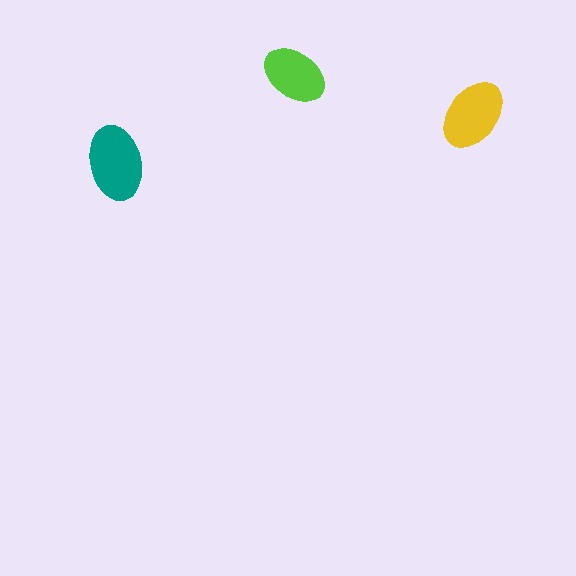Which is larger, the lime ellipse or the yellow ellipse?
The yellow one.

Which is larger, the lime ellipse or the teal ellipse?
The teal one.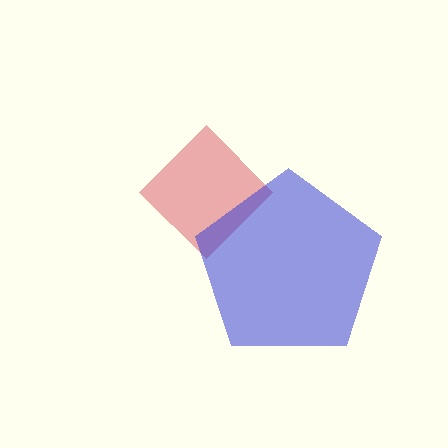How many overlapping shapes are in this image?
There are 2 overlapping shapes in the image.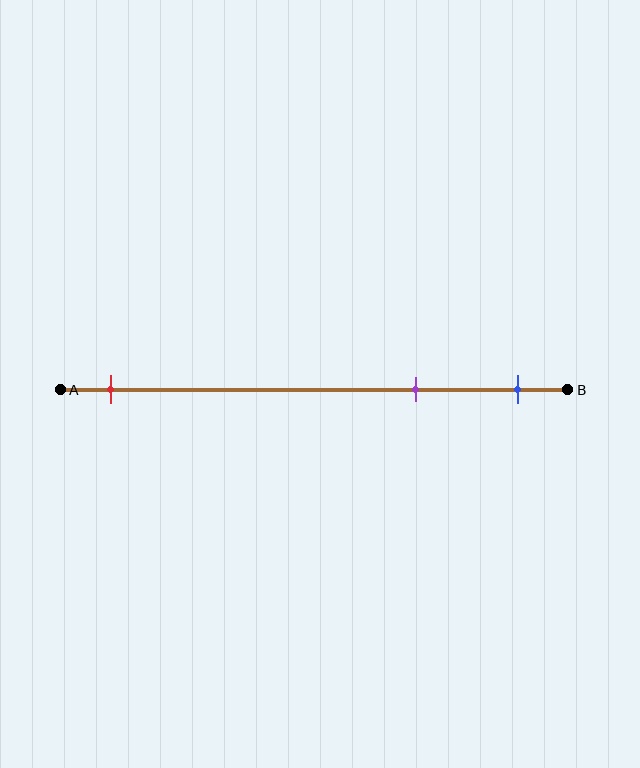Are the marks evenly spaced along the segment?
No, the marks are not evenly spaced.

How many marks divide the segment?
There are 3 marks dividing the segment.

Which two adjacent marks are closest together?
The purple and blue marks are the closest adjacent pair.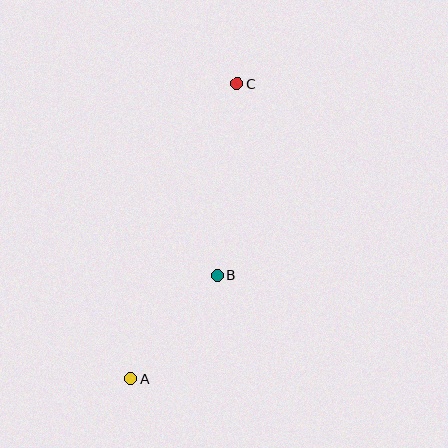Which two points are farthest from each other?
Points A and C are farthest from each other.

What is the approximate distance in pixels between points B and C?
The distance between B and C is approximately 192 pixels.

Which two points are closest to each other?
Points A and B are closest to each other.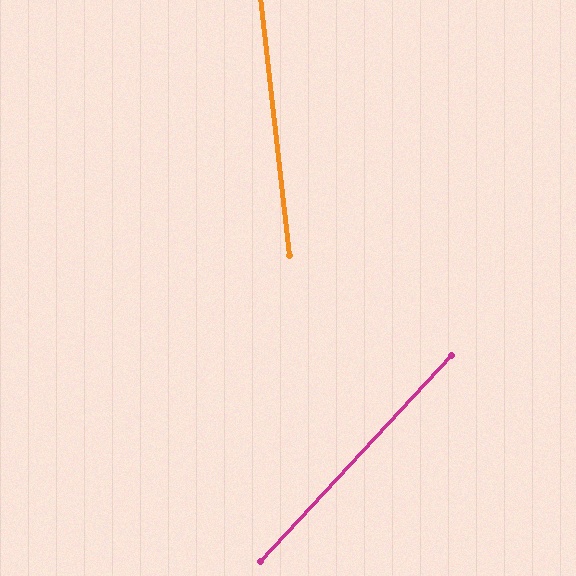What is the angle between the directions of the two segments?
Approximately 49 degrees.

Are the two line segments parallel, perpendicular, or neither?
Neither parallel nor perpendicular — they differ by about 49°.